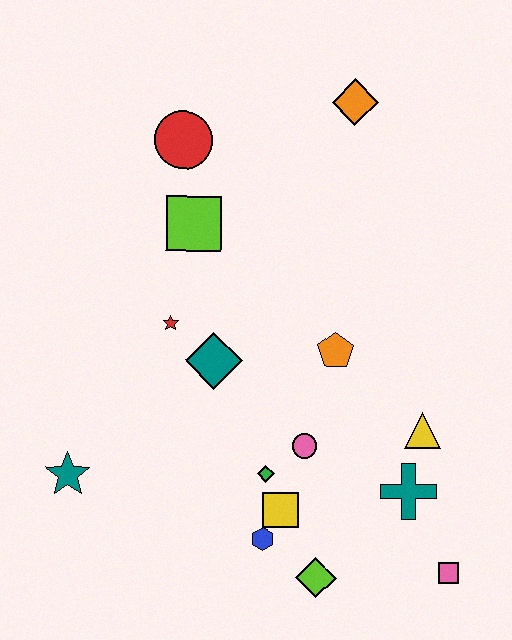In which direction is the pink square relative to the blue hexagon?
The pink square is to the right of the blue hexagon.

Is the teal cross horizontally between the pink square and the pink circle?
Yes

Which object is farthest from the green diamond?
The orange diamond is farthest from the green diamond.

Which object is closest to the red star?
The teal diamond is closest to the red star.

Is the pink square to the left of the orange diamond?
No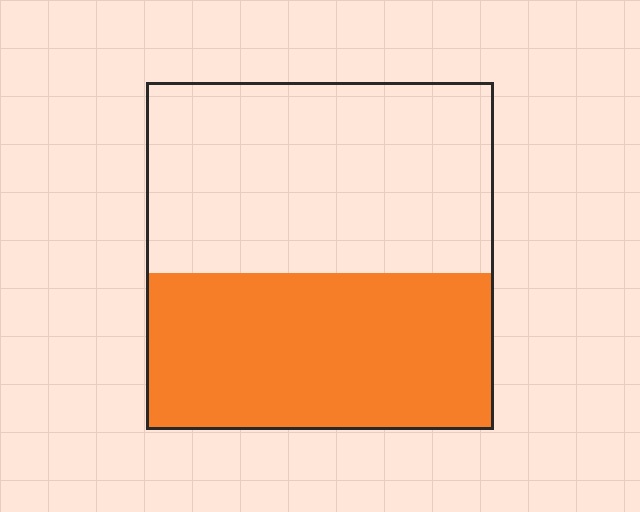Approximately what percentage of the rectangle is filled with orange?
Approximately 45%.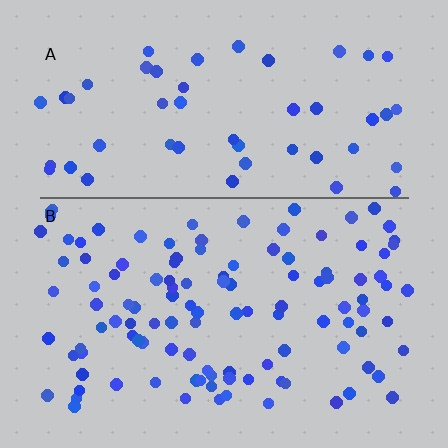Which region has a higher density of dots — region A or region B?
B (the bottom).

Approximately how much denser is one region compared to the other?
Approximately 2.2× — region B over region A.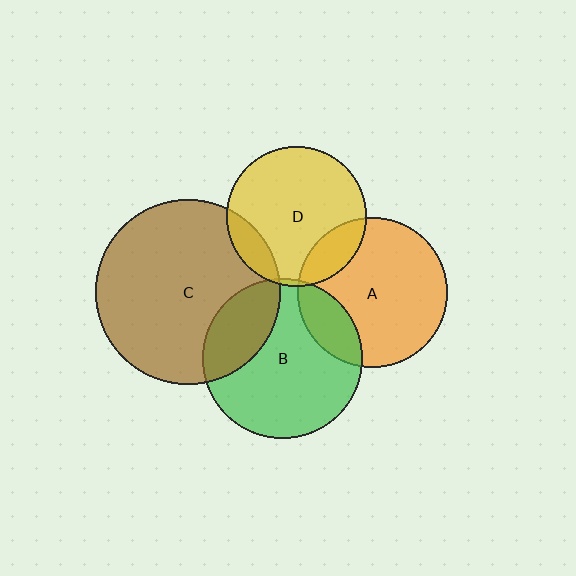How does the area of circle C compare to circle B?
Approximately 1.3 times.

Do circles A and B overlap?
Yes.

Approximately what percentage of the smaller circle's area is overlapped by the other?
Approximately 20%.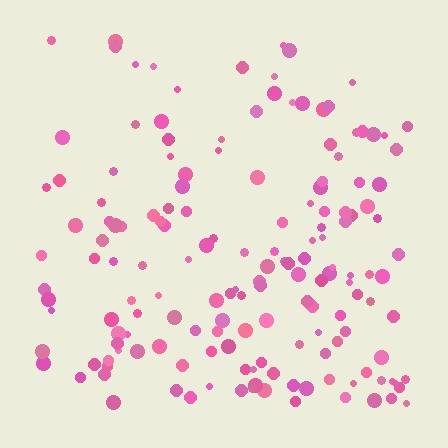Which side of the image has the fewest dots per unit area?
The top.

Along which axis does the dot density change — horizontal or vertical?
Vertical.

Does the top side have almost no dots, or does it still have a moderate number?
Still a moderate number, just noticeably fewer than the bottom.